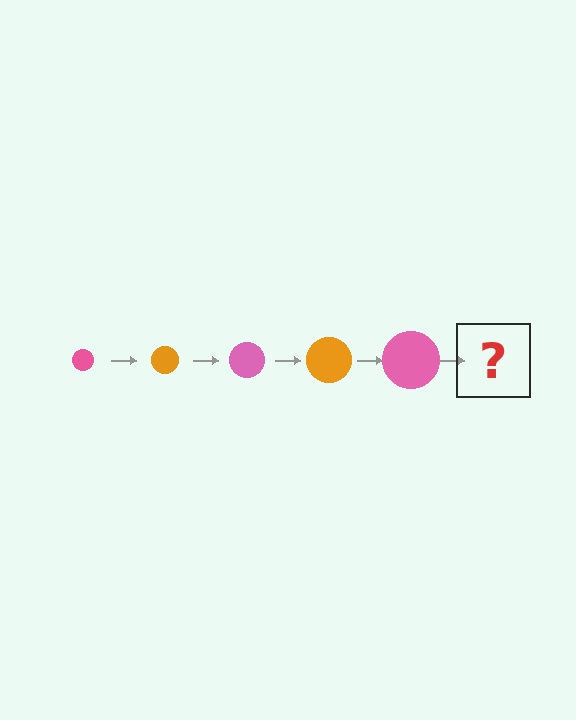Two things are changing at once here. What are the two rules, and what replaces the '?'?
The two rules are that the circle grows larger each step and the color cycles through pink and orange. The '?' should be an orange circle, larger than the previous one.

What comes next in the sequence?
The next element should be an orange circle, larger than the previous one.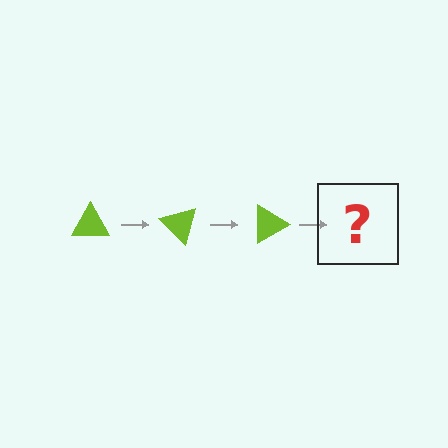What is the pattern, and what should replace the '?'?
The pattern is that the triangle rotates 45 degrees each step. The '?' should be a lime triangle rotated 135 degrees.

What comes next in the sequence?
The next element should be a lime triangle rotated 135 degrees.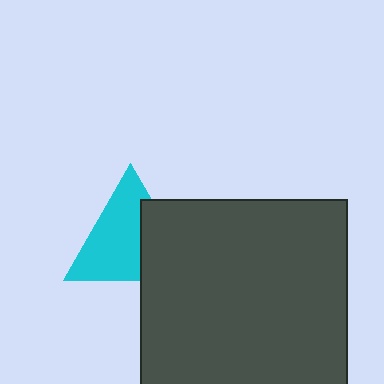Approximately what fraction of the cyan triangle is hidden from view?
Roughly 36% of the cyan triangle is hidden behind the dark gray square.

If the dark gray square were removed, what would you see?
You would see the complete cyan triangle.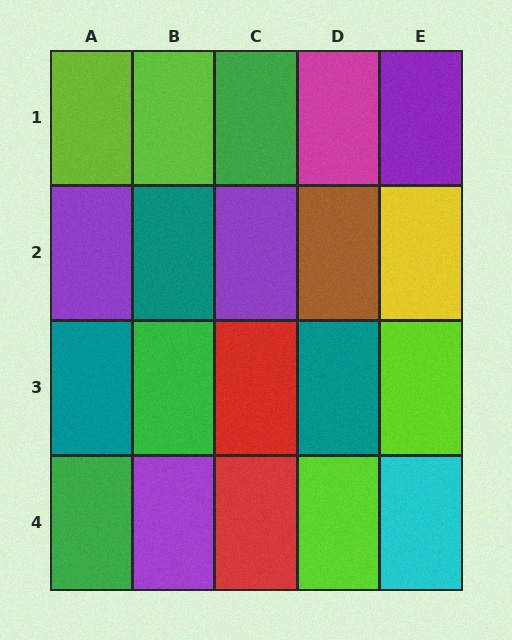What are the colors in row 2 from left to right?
Purple, teal, purple, brown, yellow.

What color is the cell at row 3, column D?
Teal.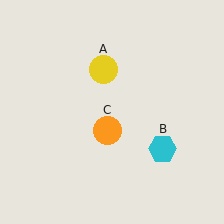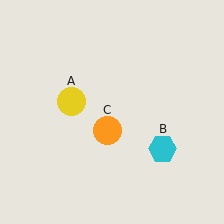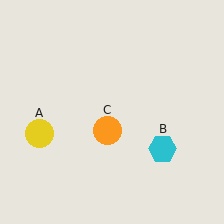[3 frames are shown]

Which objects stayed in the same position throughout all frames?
Cyan hexagon (object B) and orange circle (object C) remained stationary.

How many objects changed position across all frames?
1 object changed position: yellow circle (object A).